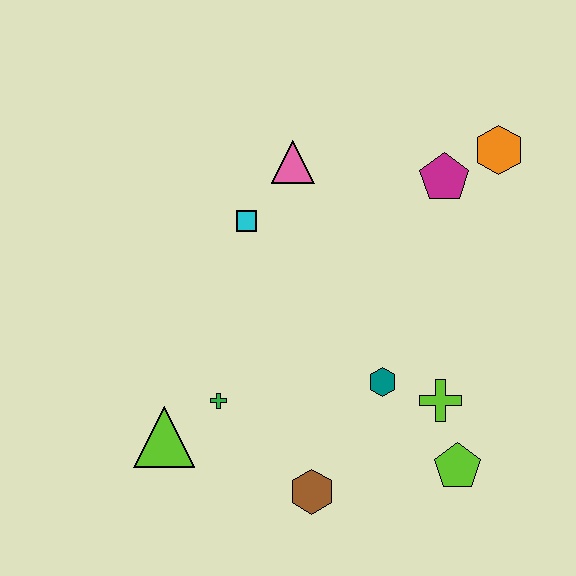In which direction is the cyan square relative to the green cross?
The cyan square is above the green cross.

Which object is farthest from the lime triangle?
The orange hexagon is farthest from the lime triangle.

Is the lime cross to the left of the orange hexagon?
Yes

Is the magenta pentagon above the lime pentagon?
Yes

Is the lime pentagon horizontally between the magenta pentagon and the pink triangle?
No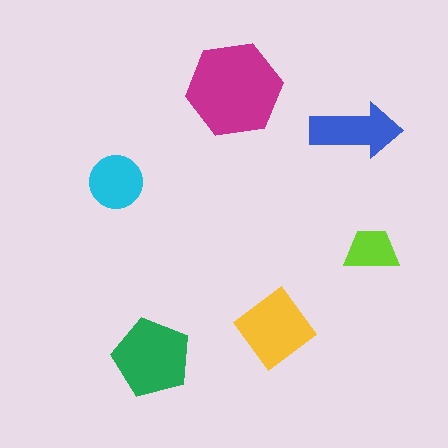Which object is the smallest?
The lime trapezoid.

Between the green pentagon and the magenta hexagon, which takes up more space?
The magenta hexagon.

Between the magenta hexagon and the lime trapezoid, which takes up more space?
The magenta hexagon.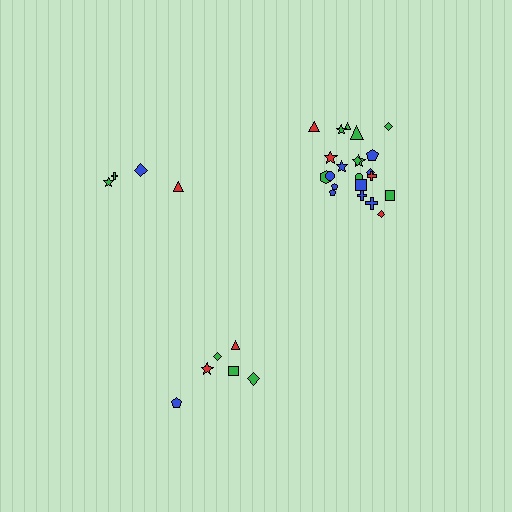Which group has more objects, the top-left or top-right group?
The top-right group.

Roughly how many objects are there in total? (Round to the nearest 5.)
Roughly 30 objects in total.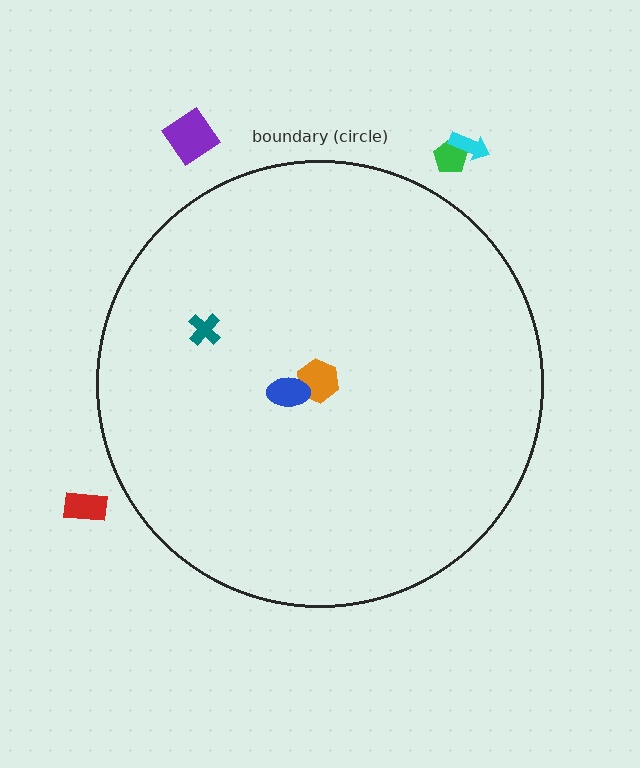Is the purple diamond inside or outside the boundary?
Outside.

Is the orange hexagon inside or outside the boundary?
Inside.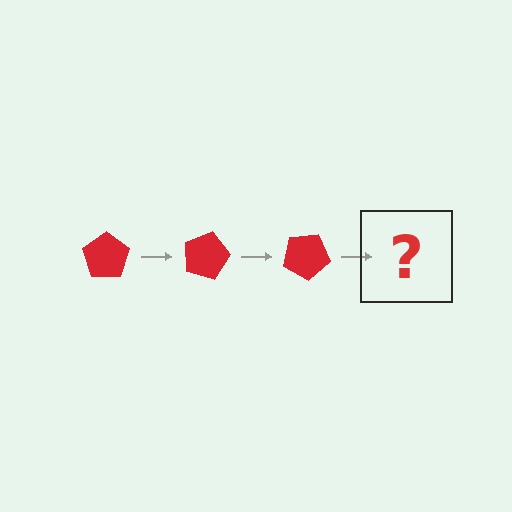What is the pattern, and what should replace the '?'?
The pattern is that the pentagon rotates 15 degrees each step. The '?' should be a red pentagon rotated 45 degrees.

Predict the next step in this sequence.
The next step is a red pentagon rotated 45 degrees.